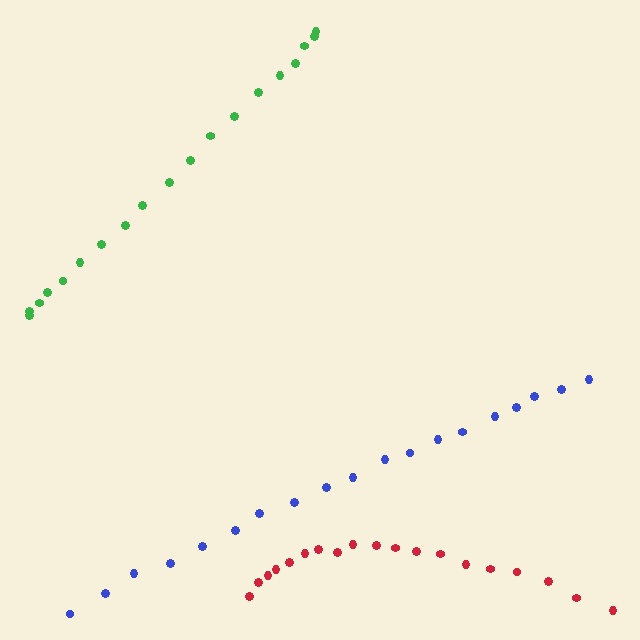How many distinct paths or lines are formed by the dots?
There are 3 distinct paths.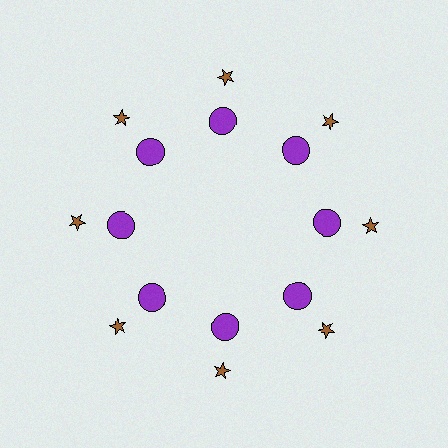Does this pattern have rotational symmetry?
Yes, this pattern has 8-fold rotational symmetry. It looks the same after rotating 45 degrees around the center.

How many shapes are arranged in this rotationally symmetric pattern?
There are 16 shapes, arranged in 8 groups of 2.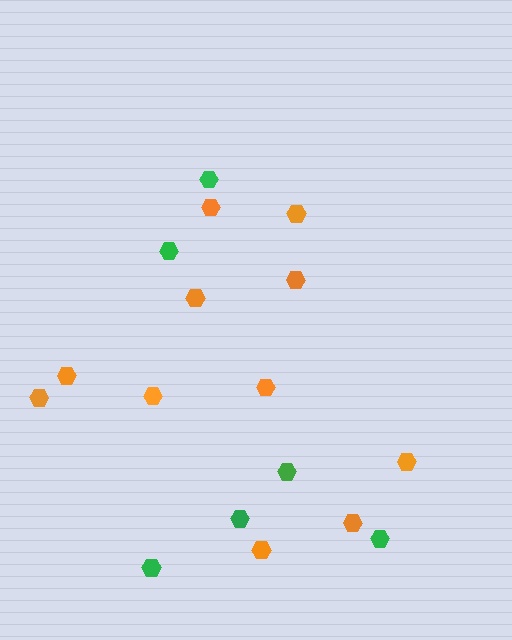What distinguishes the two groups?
There are 2 groups: one group of orange hexagons (11) and one group of green hexagons (6).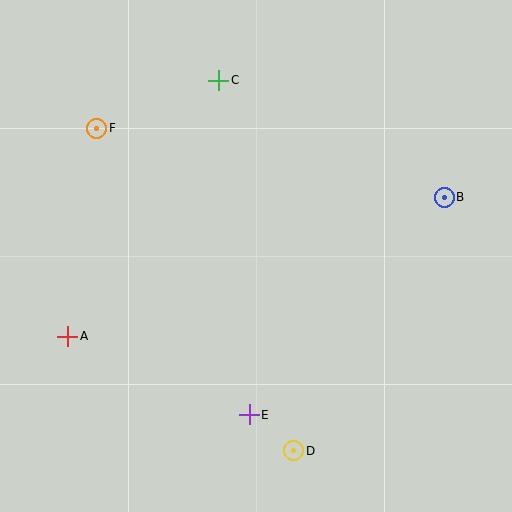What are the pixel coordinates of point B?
Point B is at (444, 197).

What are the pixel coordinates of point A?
Point A is at (68, 336).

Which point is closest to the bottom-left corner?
Point A is closest to the bottom-left corner.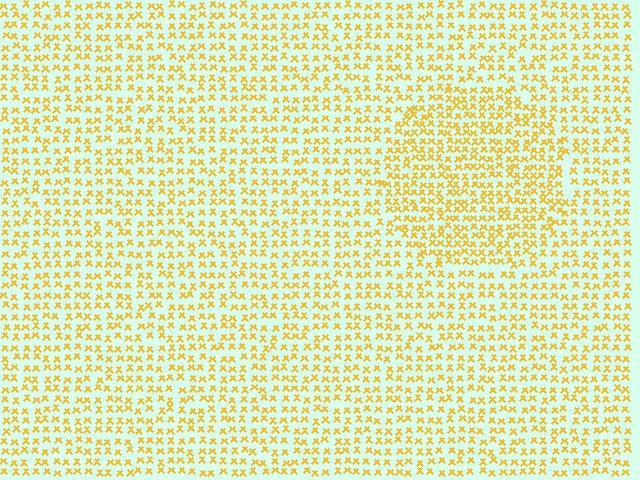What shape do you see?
I see a circle.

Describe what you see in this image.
The image contains small yellow elements arranged at two different densities. A circle-shaped region is visible where the elements are more densely packed than the surrounding area.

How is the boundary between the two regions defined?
The boundary is defined by a change in element density (approximately 1.5x ratio). All elements are the same color, size, and shape.